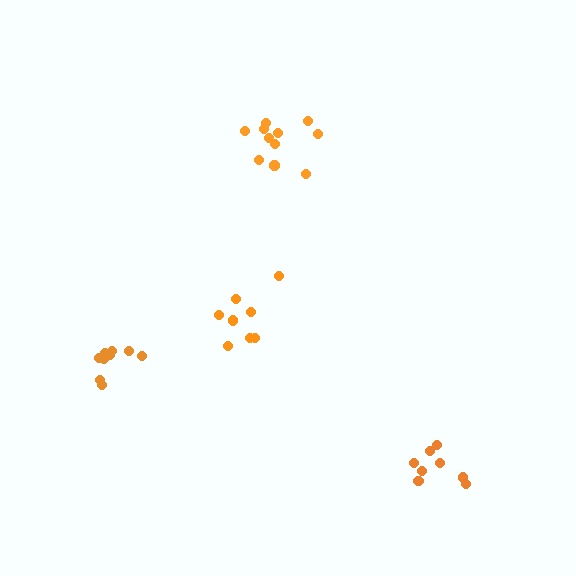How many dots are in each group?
Group 1: 8 dots, Group 2: 8 dots, Group 3: 9 dots, Group 4: 11 dots (36 total).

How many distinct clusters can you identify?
There are 4 distinct clusters.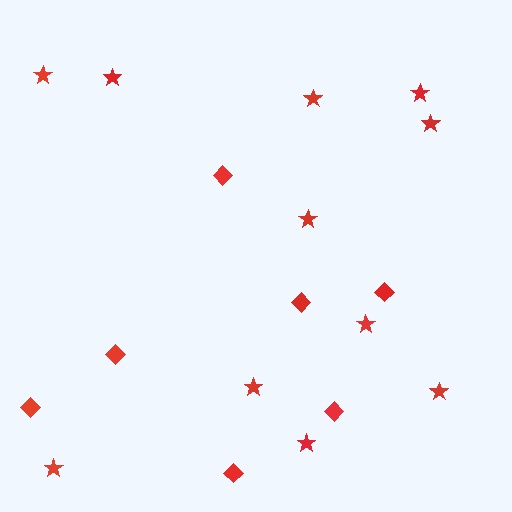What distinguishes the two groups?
There are 2 groups: one group of diamonds (7) and one group of stars (11).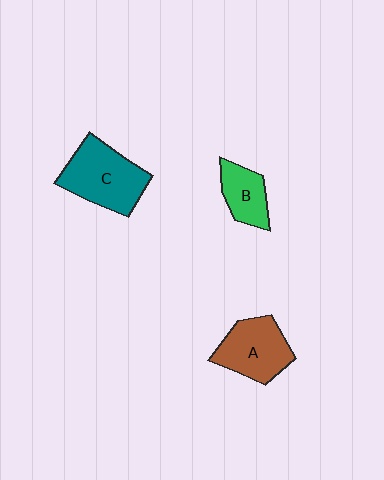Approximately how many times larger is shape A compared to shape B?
Approximately 1.5 times.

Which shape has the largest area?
Shape C (teal).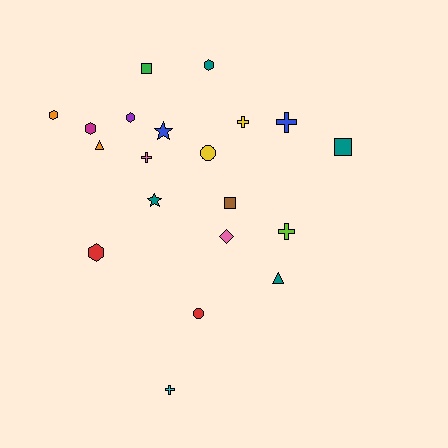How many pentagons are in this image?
There are no pentagons.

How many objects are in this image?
There are 20 objects.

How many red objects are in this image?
There are 2 red objects.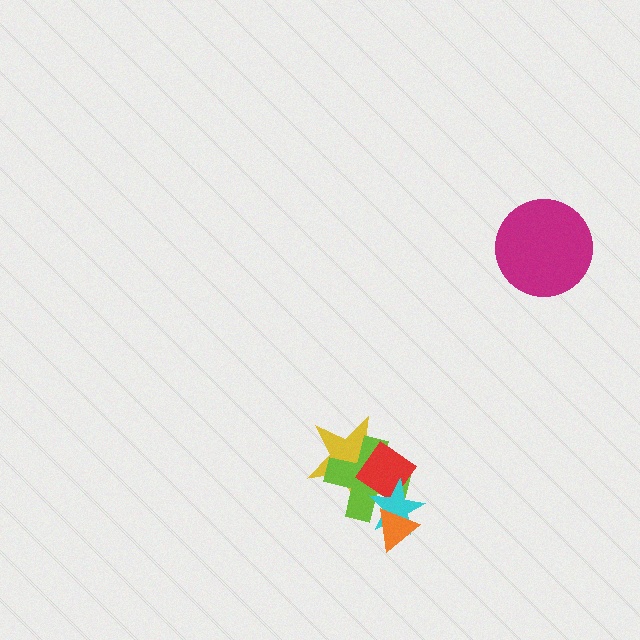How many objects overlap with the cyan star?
3 objects overlap with the cyan star.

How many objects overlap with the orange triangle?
2 objects overlap with the orange triangle.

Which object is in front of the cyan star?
The orange triangle is in front of the cyan star.